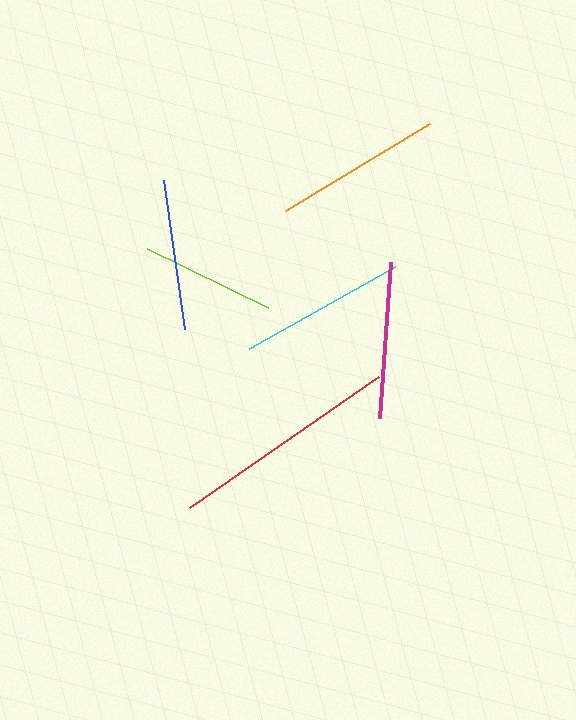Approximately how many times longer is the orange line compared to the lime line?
The orange line is approximately 1.3 times the length of the lime line.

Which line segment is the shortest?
The lime line is the shortest at approximately 134 pixels.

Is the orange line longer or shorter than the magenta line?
The orange line is longer than the magenta line.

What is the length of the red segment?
The red segment is approximately 229 pixels long.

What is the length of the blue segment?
The blue segment is approximately 150 pixels long.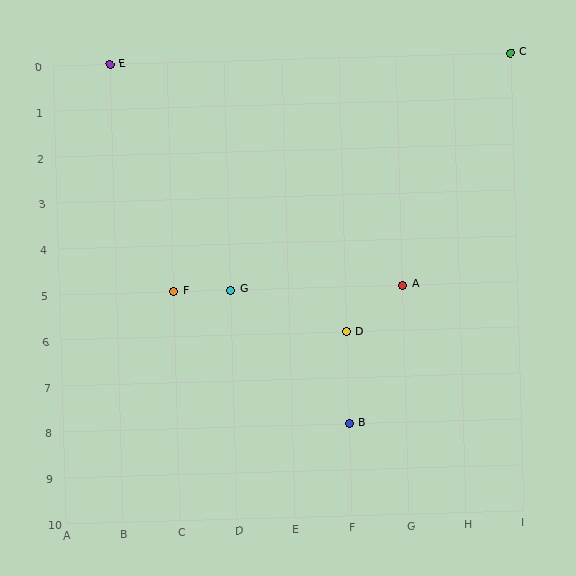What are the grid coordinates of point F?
Point F is at grid coordinates (C, 5).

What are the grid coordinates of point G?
Point G is at grid coordinates (D, 5).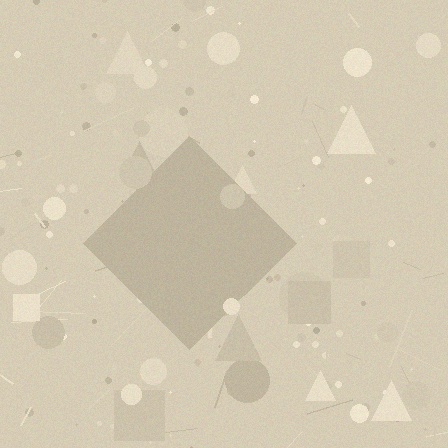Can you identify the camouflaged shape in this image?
The camouflaged shape is a diamond.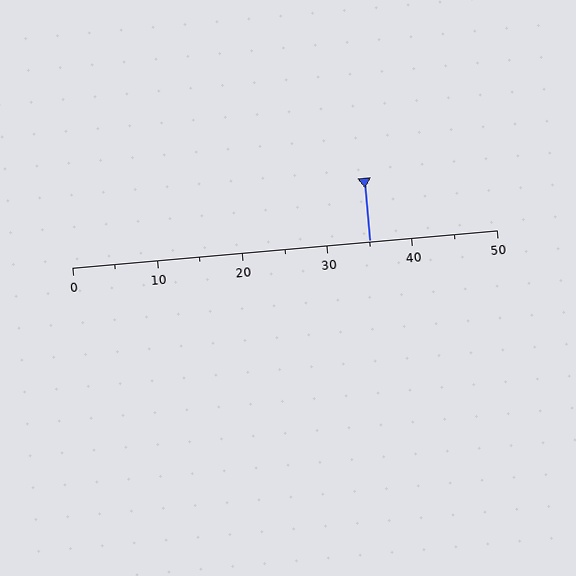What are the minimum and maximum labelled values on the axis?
The axis runs from 0 to 50.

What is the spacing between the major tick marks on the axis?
The major ticks are spaced 10 apart.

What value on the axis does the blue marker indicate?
The marker indicates approximately 35.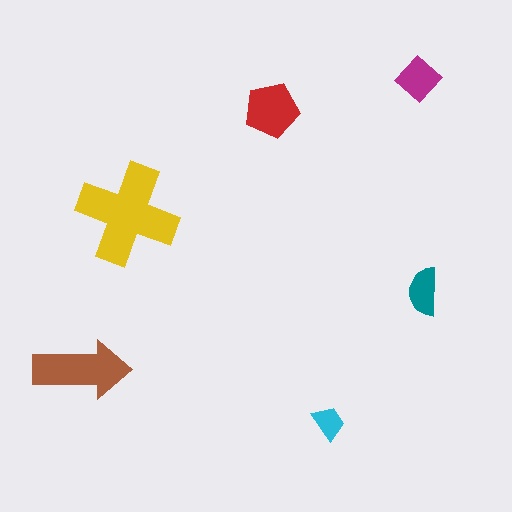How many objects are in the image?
There are 6 objects in the image.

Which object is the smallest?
The cyan trapezoid.